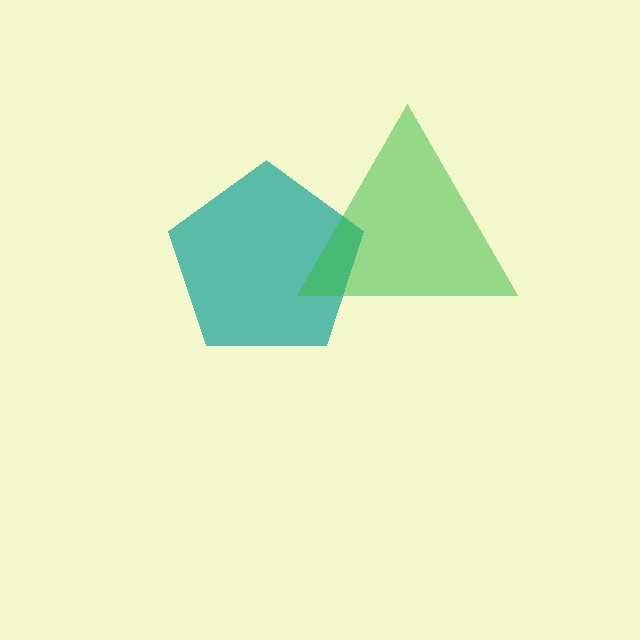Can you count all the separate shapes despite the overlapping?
Yes, there are 2 separate shapes.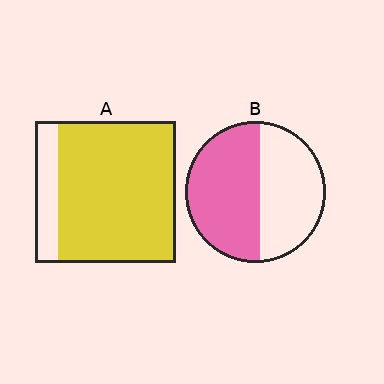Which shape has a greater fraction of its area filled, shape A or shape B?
Shape A.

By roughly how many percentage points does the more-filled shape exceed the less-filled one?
By roughly 30 percentage points (A over B).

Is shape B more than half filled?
Yes.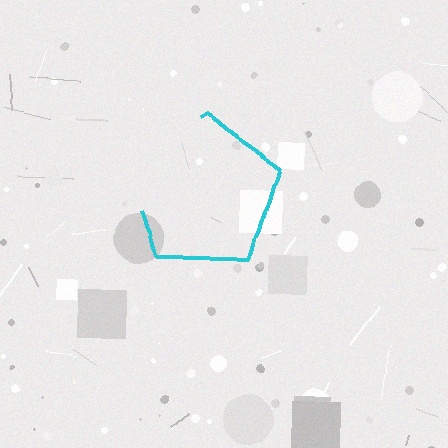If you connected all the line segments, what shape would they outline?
They would outline a pentagon.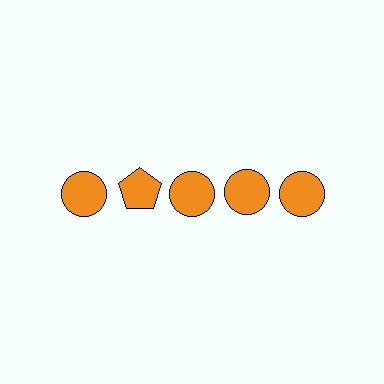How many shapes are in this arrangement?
There are 5 shapes arranged in a grid pattern.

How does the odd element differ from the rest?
It has a different shape: pentagon instead of circle.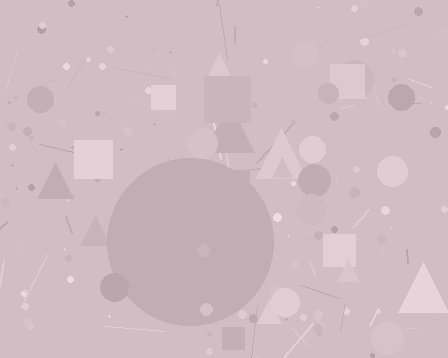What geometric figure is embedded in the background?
A circle is embedded in the background.